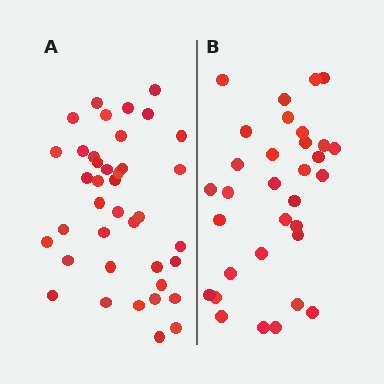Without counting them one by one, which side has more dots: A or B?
Region A (the left region) has more dots.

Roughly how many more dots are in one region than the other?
Region A has roughly 8 or so more dots than region B.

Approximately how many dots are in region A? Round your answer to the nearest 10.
About 40 dots. (The exact count is 39, which rounds to 40.)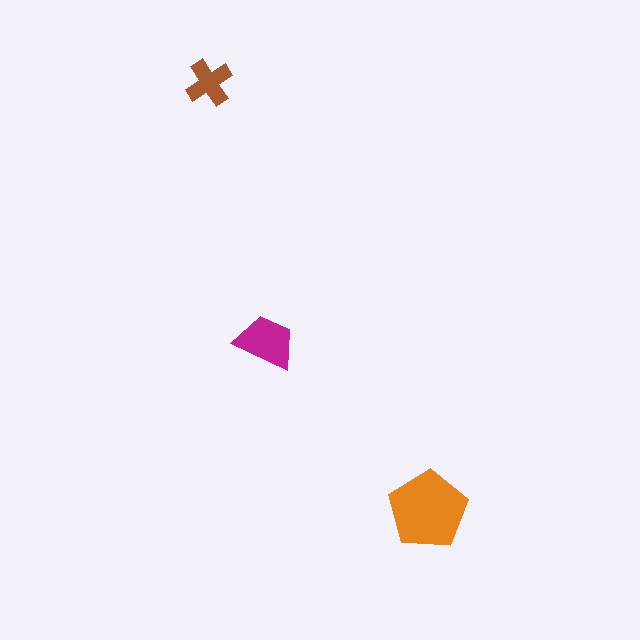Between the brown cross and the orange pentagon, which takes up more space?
The orange pentagon.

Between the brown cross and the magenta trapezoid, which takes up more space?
The magenta trapezoid.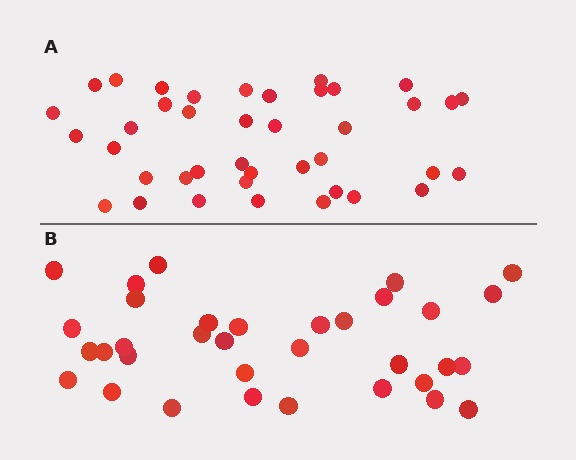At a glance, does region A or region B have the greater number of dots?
Region A (the top region) has more dots.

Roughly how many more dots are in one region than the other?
Region A has about 6 more dots than region B.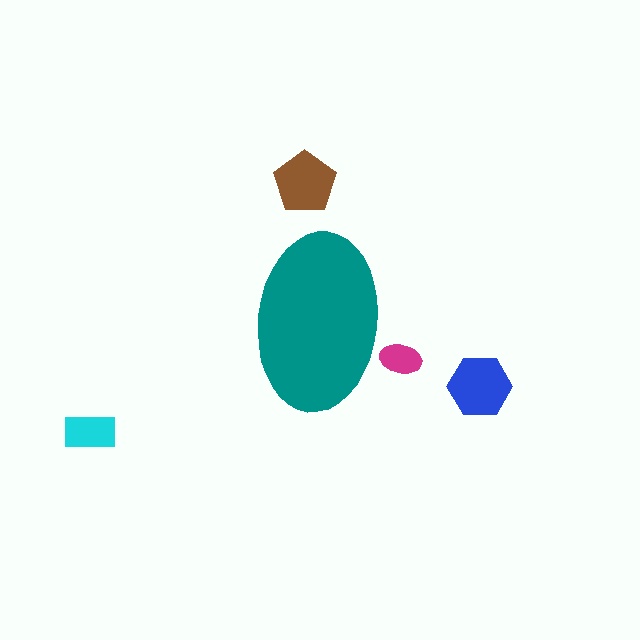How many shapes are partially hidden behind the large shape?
1 shape is partially hidden.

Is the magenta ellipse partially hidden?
Yes, the magenta ellipse is partially hidden behind the teal ellipse.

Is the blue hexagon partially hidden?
No, the blue hexagon is fully visible.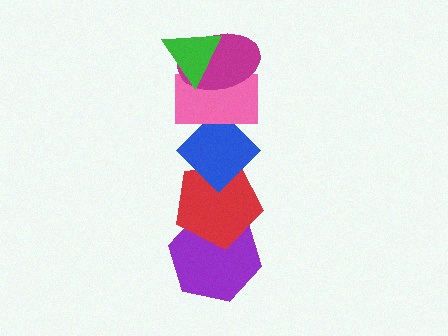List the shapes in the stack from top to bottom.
From top to bottom: the green triangle, the magenta ellipse, the pink rectangle, the blue diamond, the red pentagon, the purple hexagon.